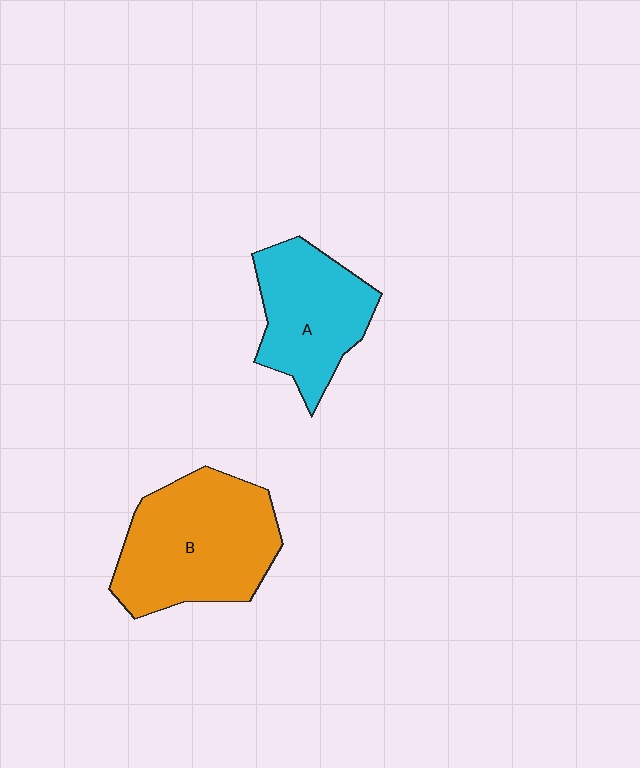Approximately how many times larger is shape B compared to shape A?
Approximately 1.4 times.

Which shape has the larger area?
Shape B (orange).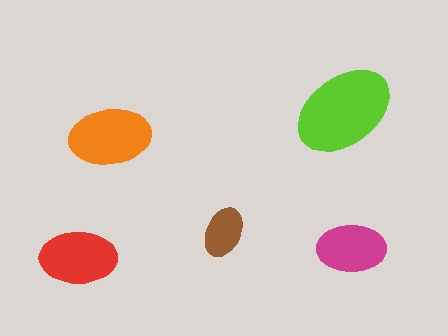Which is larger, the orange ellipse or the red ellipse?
The orange one.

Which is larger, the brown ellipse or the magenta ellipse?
The magenta one.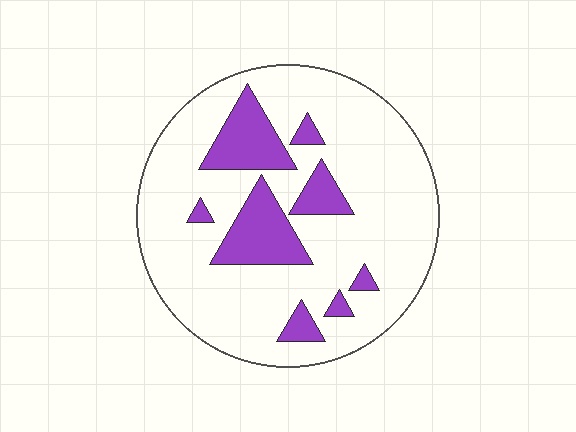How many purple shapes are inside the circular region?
8.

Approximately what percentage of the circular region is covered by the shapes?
Approximately 20%.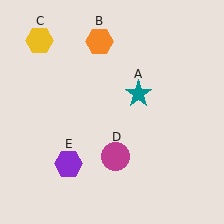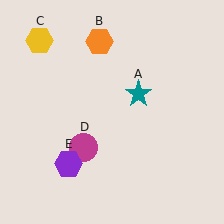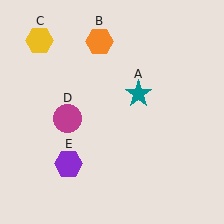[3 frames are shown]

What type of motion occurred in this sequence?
The magenta circle (object D) rotated clockwise around the center of the scene.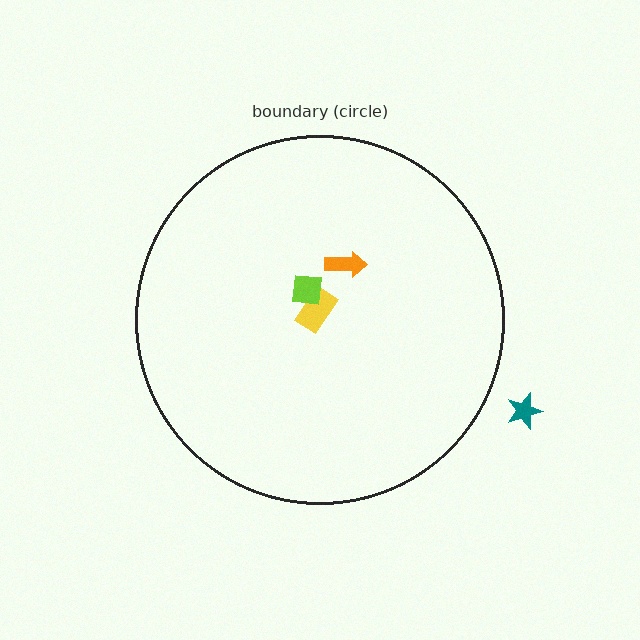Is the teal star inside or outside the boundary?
Outside.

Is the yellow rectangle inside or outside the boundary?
Inside.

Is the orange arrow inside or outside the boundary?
Inside.